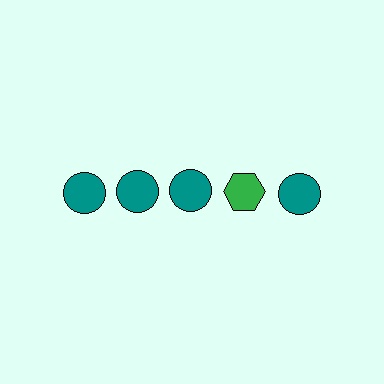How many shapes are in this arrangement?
There are 5 shapes arranged in a grid pattern.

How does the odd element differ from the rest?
It differs in both color (green instead of teal) and shape (hexagon instead of circle).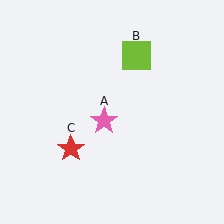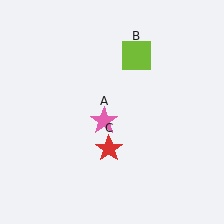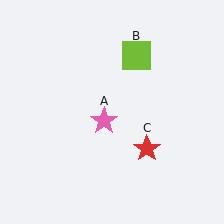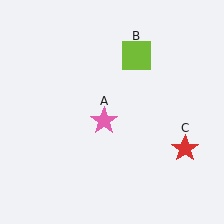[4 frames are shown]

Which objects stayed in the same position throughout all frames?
Pink star (object A) and lime square (object B) remained stationary.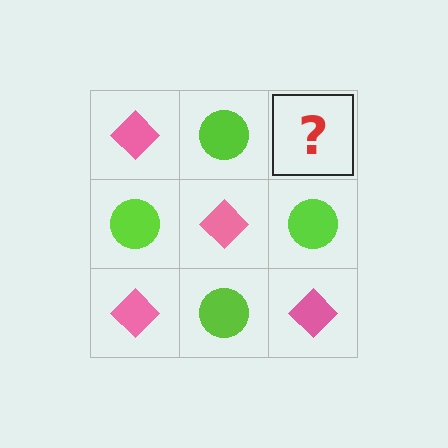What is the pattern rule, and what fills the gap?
The rule is that it alternates pink diamond and lime circle in a checkerboard pattern. The gap should be filled with a pink diamond.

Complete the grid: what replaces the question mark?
The question mark should be replaced with a pink diamond.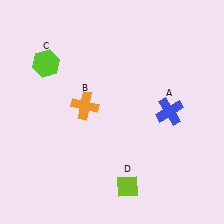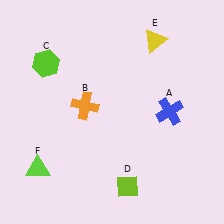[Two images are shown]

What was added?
A yellow triangle (E), a lime triangle (F) were added in Image 2.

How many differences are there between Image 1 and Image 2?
There are 2 differences between the two images.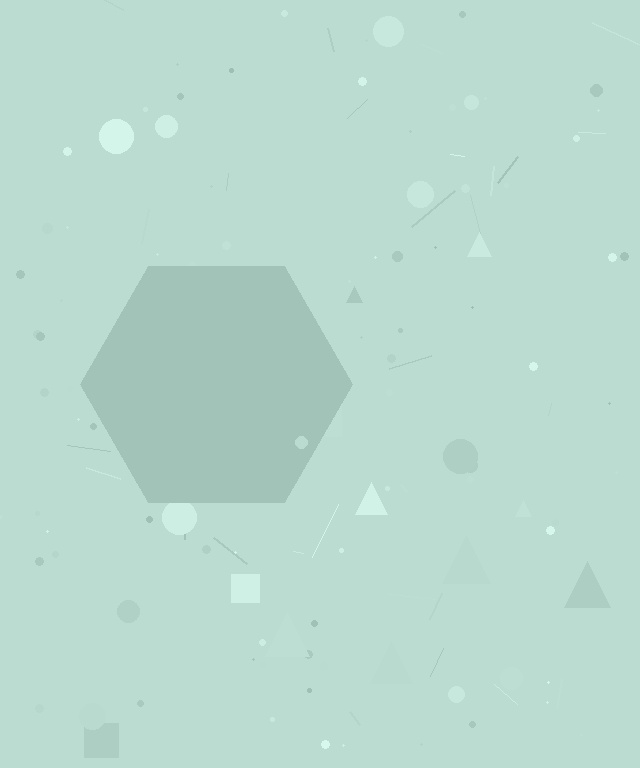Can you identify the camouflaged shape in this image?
The camouflaged shape is a hexagon.